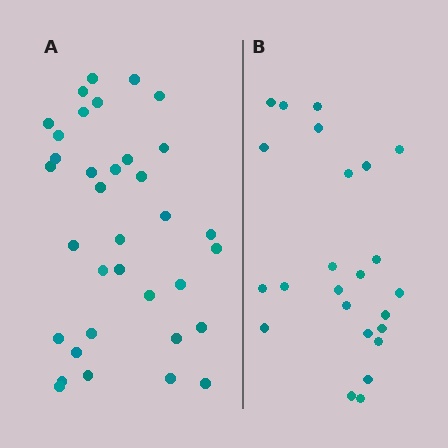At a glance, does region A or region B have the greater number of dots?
Region A (the left region) has more dots.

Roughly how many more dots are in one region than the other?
Region A has roughly 12 or so more dots than region B.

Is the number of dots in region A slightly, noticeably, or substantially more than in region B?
Region A has substantially more. The ratio is roughly 1.5 to 1.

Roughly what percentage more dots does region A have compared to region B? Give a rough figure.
About 45% more.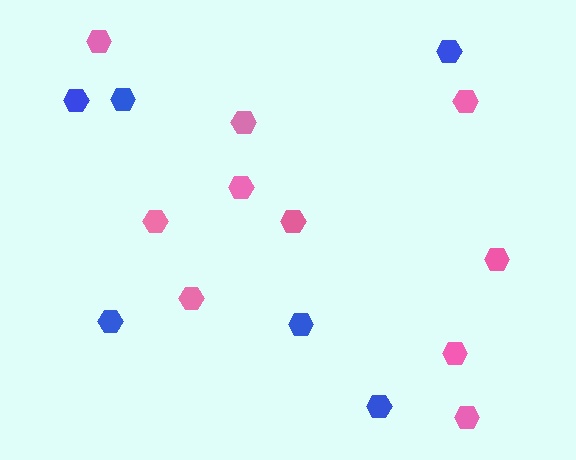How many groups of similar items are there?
There are 2 groups: one group of pink hexagons (10) and one group of blue hexagons (6).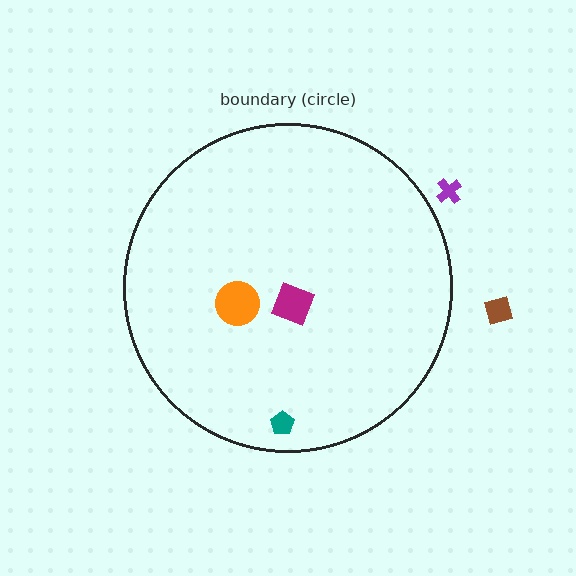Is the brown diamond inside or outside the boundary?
Outside.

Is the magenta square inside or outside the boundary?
Inside.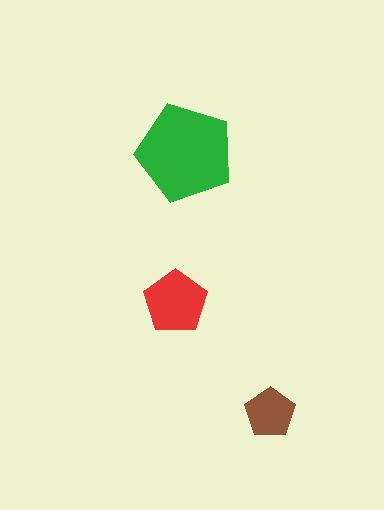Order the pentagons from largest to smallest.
the green one, the red one, the brown one.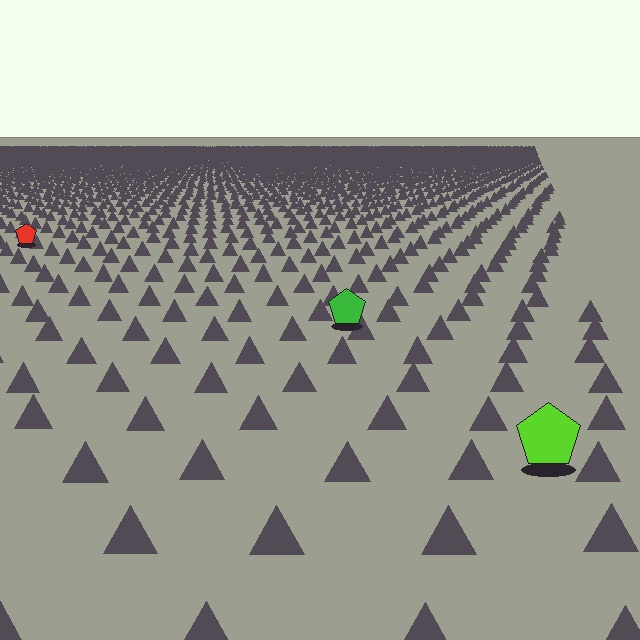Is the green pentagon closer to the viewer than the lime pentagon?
No. The lime pentagon is closer — you can tell from the texture gradient: the ground texture is coarser near it.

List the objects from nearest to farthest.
From nearest to farthest: the lime pentagon, the green pentagon, the red pentagon.